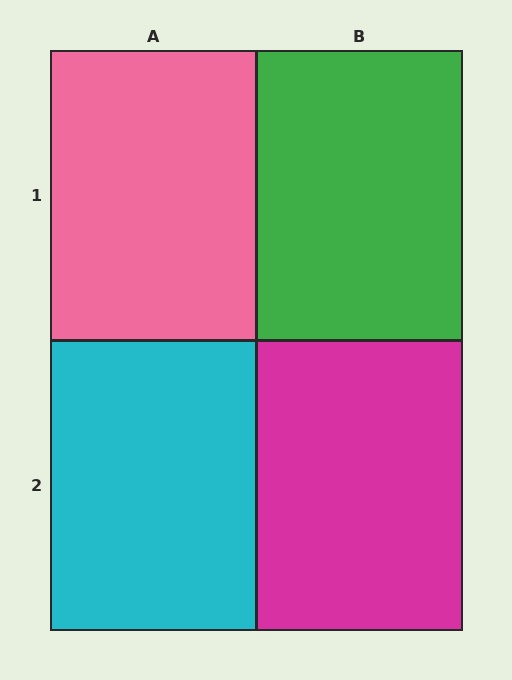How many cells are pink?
1 cell is pink.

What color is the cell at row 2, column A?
Cyan.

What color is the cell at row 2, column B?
Magenta.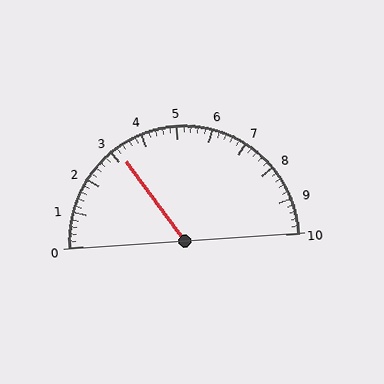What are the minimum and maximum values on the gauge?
The gauge ranges from 0 to 10.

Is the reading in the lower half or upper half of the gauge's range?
The reading is in the lower half of the range (0 to 10).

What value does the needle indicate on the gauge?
The needle indicates approximately 3.2.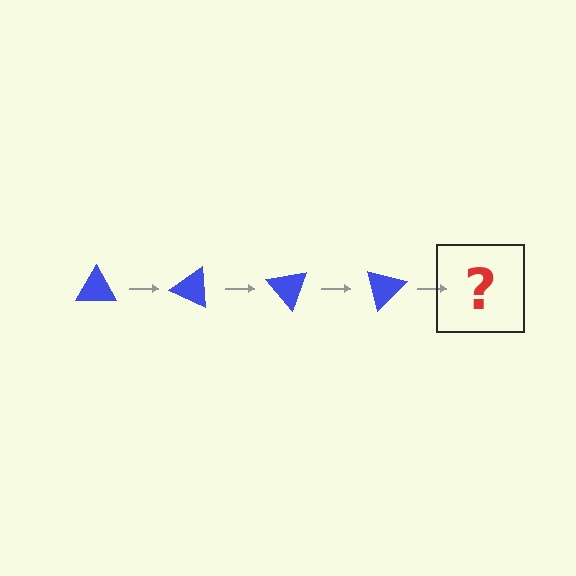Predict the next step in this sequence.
The next step is a blue triangle rotated 100 degrees.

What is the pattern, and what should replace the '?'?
The pattern is that the triangle rotates 25 degrees each step. The '?' should be a blue triangle rotated 100 degrees.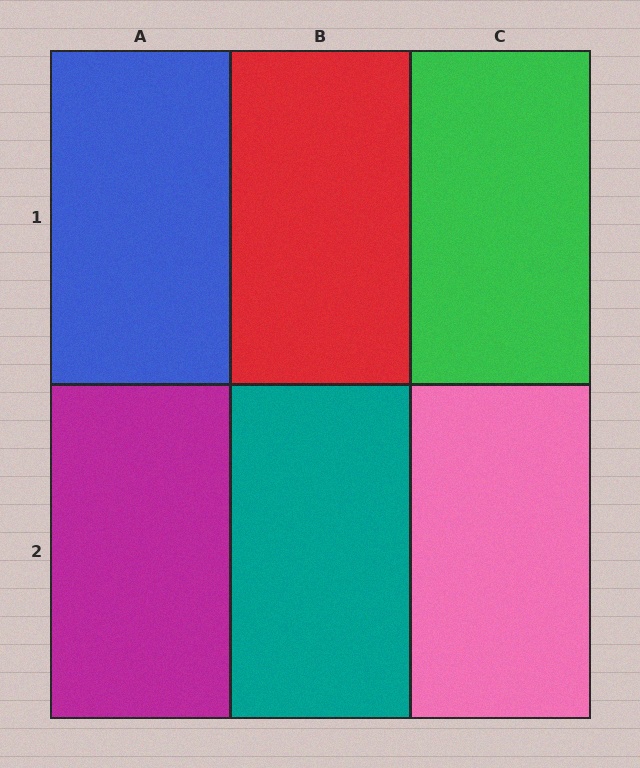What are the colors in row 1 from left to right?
Blue, red, green.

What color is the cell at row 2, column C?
Pink.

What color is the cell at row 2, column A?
Magenta.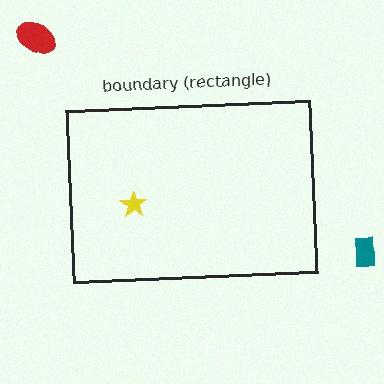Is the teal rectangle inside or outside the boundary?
Outside.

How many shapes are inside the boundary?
1 inside, 2 outside.